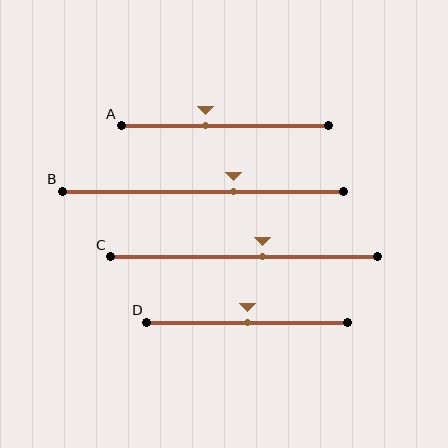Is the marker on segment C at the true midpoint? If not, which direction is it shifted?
No, the marker on segment C is shifted to the right by about 7% of the segment length.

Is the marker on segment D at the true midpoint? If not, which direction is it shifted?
Yes, the marker on segment D is at the true midpoint.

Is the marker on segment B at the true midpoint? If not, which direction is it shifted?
No, the marker on segment B is shifted to the right by about 11% of the segment length.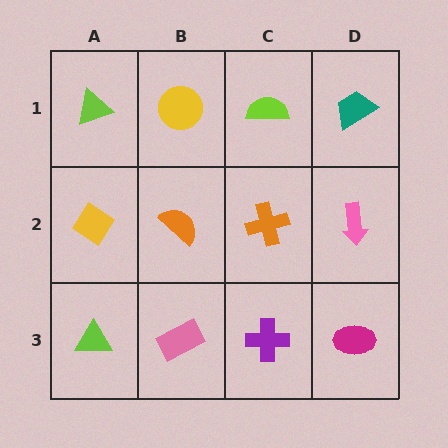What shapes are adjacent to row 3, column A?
A yellow diamond (row 2, column A), a pink rectangle (row 3, column B).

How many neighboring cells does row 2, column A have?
3.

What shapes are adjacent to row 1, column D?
A pink arrow (row 2, column D), a lime semicircle (row 1, column C).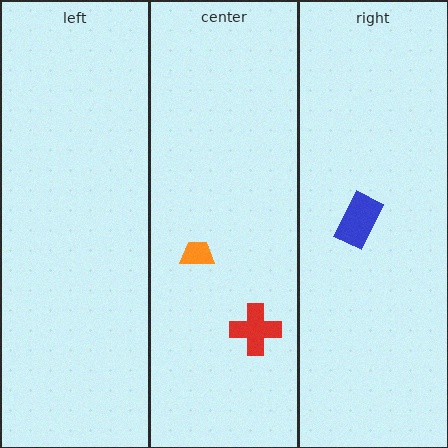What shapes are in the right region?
The blue rectangle.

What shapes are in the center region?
The red cross, the orange trapezoid.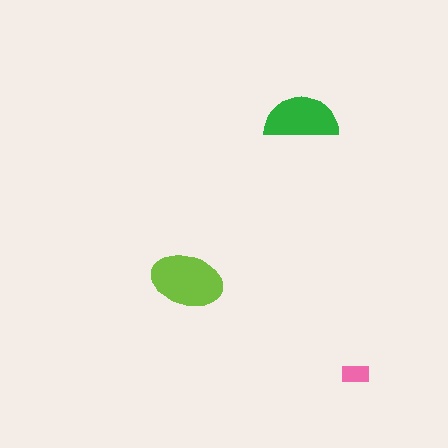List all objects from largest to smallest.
The lime ellipse, the green semicircle, the pink rectangle.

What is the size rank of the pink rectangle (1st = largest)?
3rd.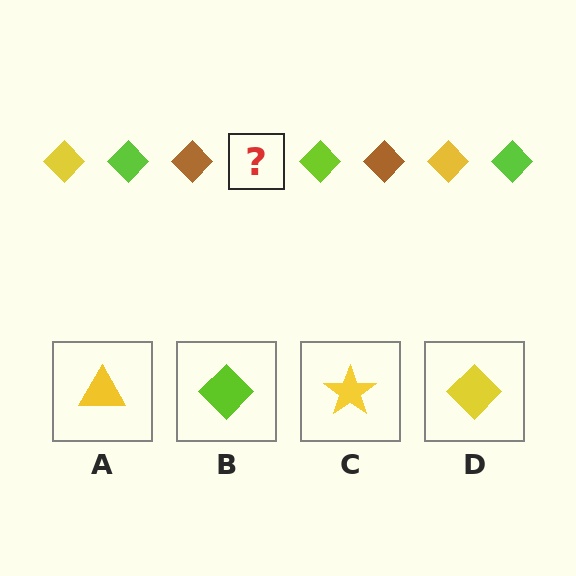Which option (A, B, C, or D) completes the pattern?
D.